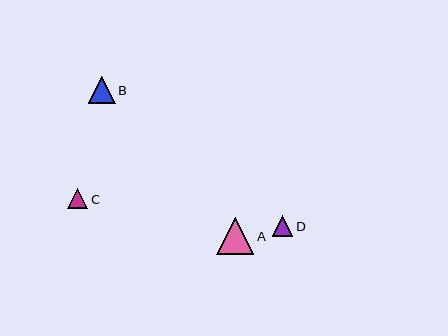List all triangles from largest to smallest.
From largest to smallest: A, B, D, C.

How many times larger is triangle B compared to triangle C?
Triangle B is approximately 1.3 times the size of triangle C.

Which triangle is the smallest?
Triangle C is the smallest with a size of approximately 20 pixels.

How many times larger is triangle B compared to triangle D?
Triangle B is approximately 1.3 times the size of triangle D.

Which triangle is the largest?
Triangle A is the largest with a size of approximately 37 pixels.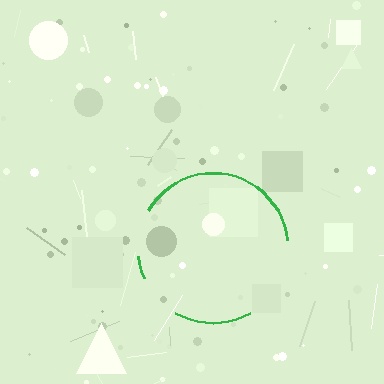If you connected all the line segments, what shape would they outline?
They would outline a circle.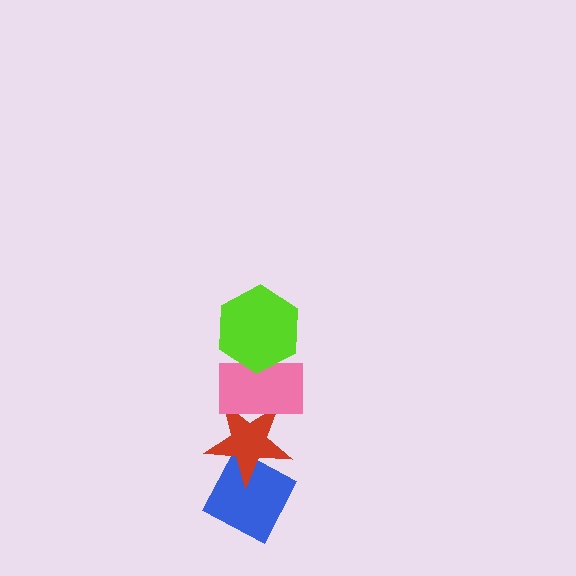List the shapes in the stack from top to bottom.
From top to bottom: the lime hexagon, the pink rectangle, the red star, the blue diamond.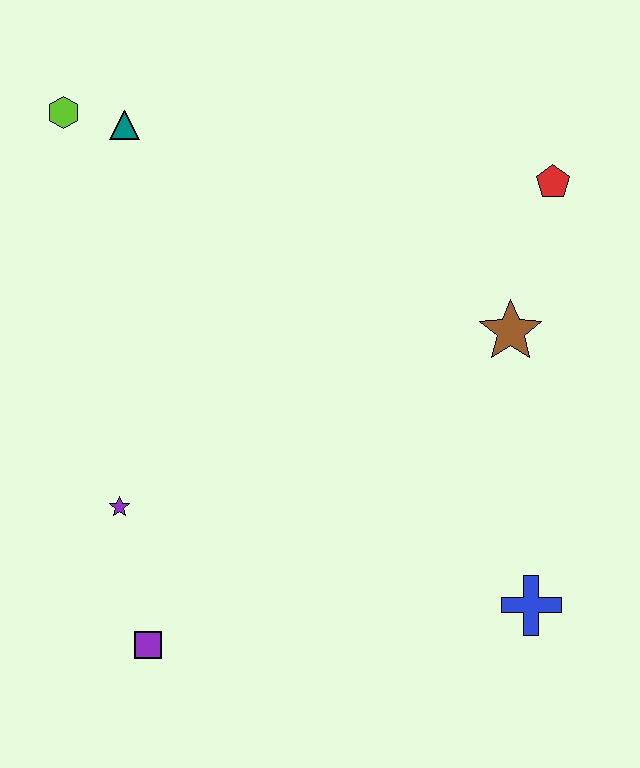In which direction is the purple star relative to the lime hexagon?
The purple star is below the lime hexagon.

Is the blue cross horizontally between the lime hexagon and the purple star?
No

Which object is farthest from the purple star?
The red pentagon is farthest from the purple star.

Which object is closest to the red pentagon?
The brown star is closest to the red pentagon.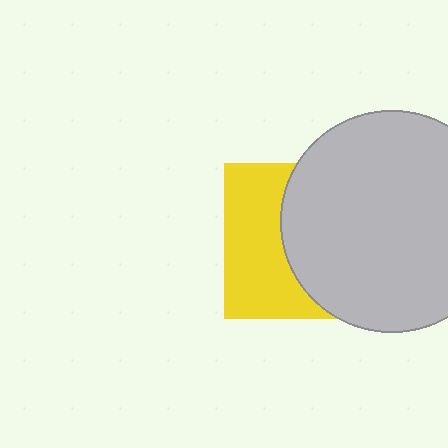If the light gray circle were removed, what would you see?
You would see the complete yellow square.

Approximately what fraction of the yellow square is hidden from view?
Roughly 56% of the yellow square is hidden behind the light gray circle.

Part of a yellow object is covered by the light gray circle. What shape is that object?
It is a square.